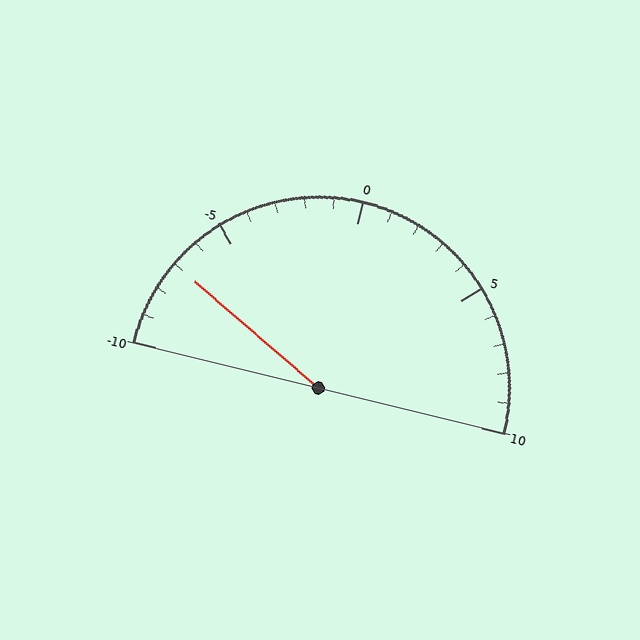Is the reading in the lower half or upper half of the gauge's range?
The reading is in the lower half of the range (-10 to 10).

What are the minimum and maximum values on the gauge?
The gauge ranges from -10 to 10.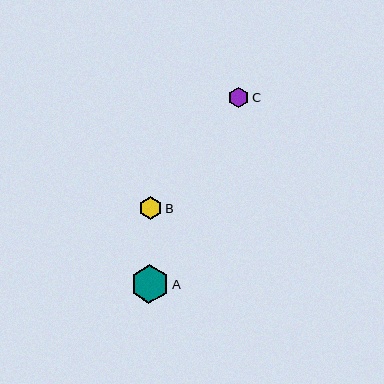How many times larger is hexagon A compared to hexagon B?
Hexagon A is approximately 1.7 times the size of hexagon B.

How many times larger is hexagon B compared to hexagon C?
Hexagon B is approximately 1.1 times the size of hexagon C.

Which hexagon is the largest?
Hexagon A is the largest with a size of approximately 39 pixels.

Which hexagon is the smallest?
Hexagon C is the smallest with a size of approximately 20 pixels.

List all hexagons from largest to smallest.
From largest to smallest: A, B, C.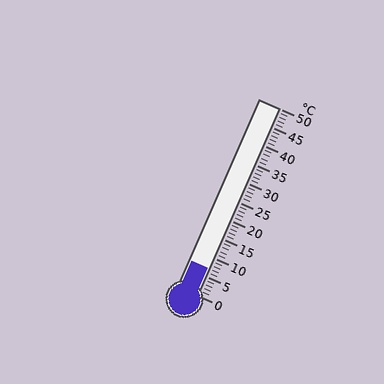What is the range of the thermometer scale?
The thermometer scale ranges from 0°C to 50°C.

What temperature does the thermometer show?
The thermometer shows approximately 7°C.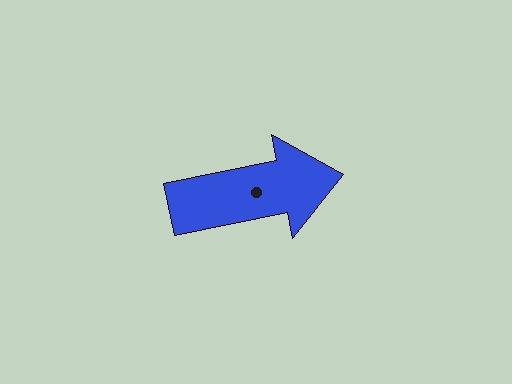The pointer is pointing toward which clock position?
Roughly 3 o'clock.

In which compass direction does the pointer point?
East.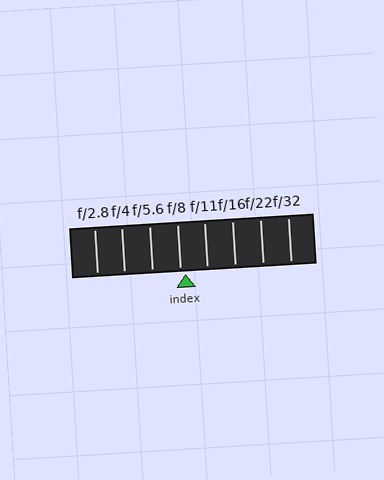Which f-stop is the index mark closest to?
The index mark is closest to f/8.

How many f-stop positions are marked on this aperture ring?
There are 8 f-stop positions marked.